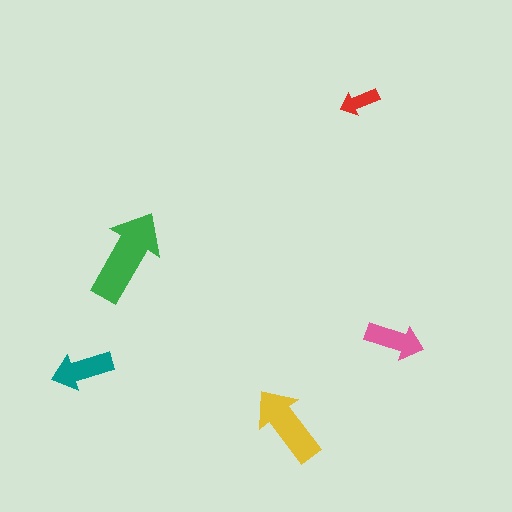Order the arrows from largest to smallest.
the green one, the yellow one, the teal one, the pink one, the red one.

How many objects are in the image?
There are 5 objects in the image.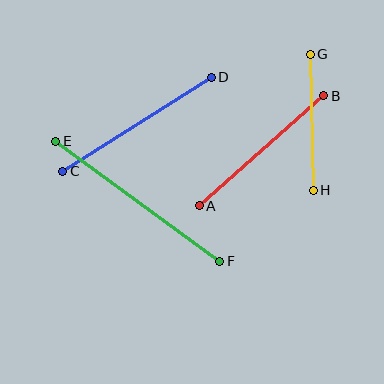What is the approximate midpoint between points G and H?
The midpoint is at approximately (312, 122) pixels.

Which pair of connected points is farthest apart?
Points E and F are farthest apart.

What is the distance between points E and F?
The distance is approximately 203 pixels.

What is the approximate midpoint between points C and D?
The midpoint is at approximately (137, 124) pixels.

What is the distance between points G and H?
The distance is approximately 136 pixels.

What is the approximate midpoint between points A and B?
The midpoint is at approximately (261, 151) pixels.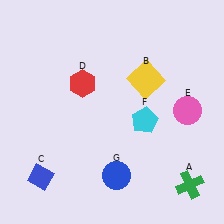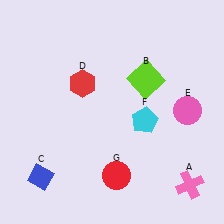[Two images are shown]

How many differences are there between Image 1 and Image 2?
There are 3 differences between the two images.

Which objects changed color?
A changed from green to pink. B changed from yellow to lime. G changed from blue to red.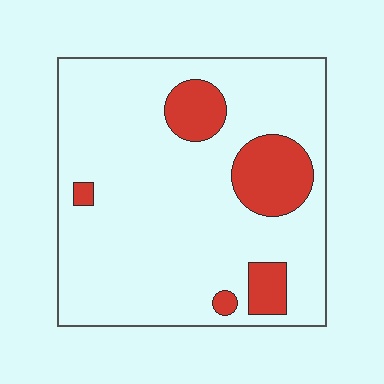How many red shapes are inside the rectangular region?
5.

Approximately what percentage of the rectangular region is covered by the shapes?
Approximately 15%.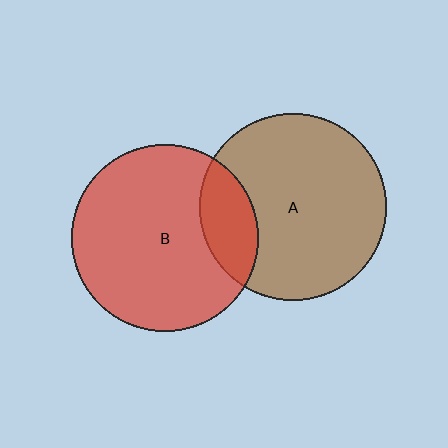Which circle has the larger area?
Circle A (brown).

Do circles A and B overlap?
Yes.